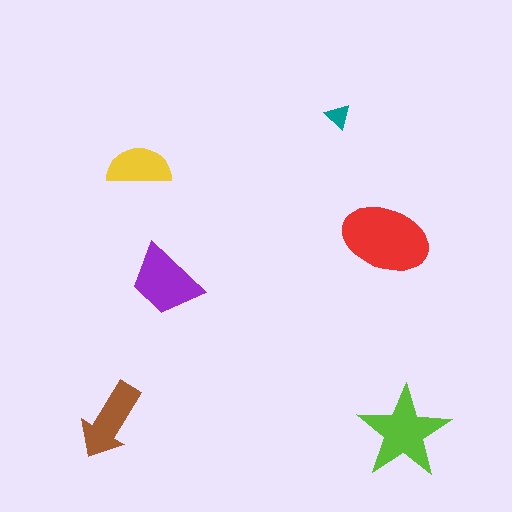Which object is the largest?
The red ellipse.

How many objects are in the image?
There are 6 objects in the image.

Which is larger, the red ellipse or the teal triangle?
The red ellipse.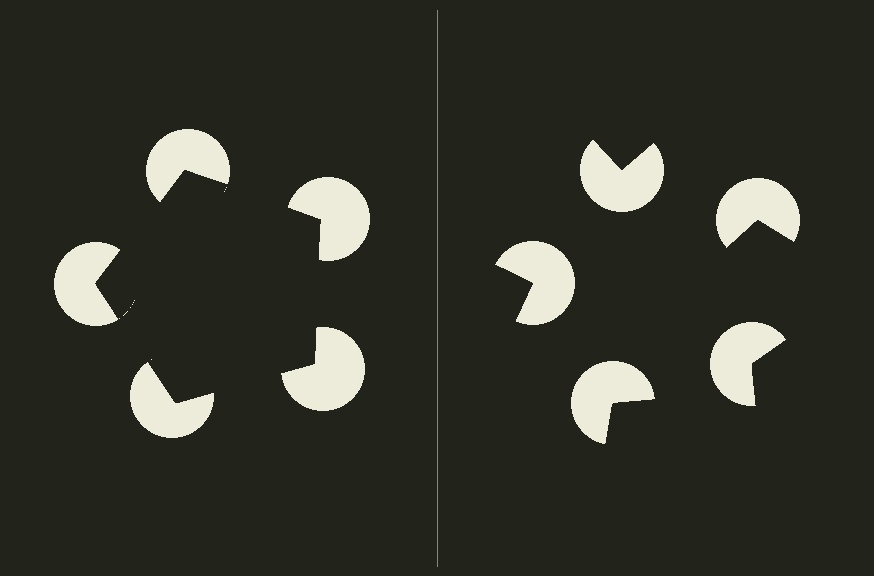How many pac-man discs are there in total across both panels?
10 — 5 on each side.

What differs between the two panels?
The pac-man discs are positioned identically on both sides; only the wedge orientations differ. On the left they align to a pentagon; on the right they are misaligned.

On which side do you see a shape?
An illusory pentagon appears on the left side. On the right side the wedge cuts are rotated, so no coherent shape forms.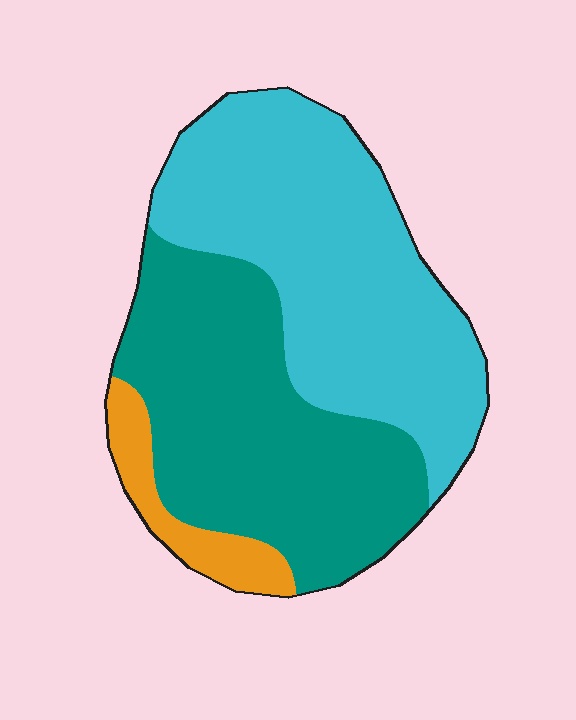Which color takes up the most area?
Cyan, at roughly 50%.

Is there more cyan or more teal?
Cyan.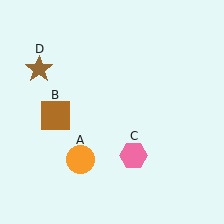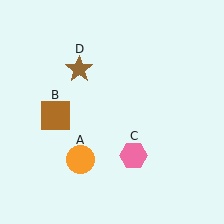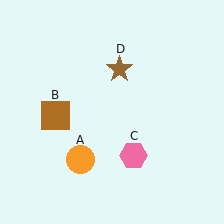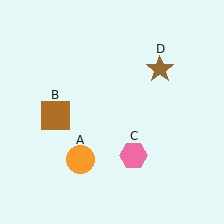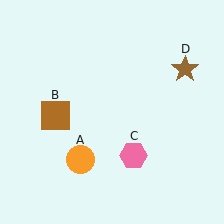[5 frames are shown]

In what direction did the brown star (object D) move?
The brown star (object D) moved right.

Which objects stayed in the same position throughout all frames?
Orange circle (object A) and brown square (object B) and pink hexagon (object C) remained stationary.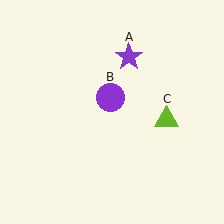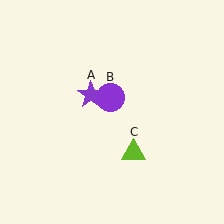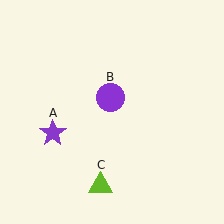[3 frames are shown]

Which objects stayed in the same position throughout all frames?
Purple circle (object B) remained stationary.